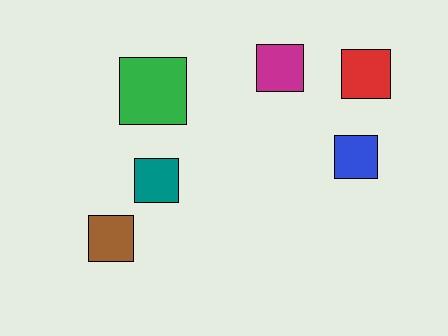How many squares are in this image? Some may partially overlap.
There are 6 squares.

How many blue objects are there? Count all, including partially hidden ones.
There is 1 blue object.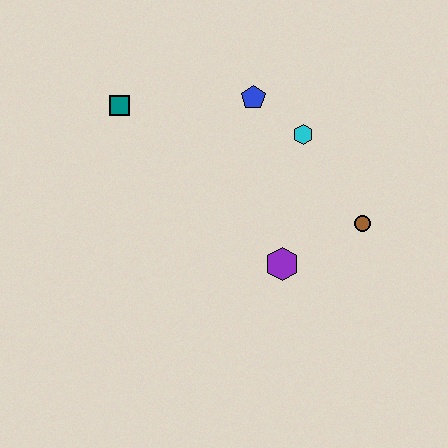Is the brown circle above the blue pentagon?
No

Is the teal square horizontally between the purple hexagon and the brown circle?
No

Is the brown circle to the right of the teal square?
Yes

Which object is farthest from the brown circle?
The teal square is farthest from the brown circle.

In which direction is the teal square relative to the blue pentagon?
The teal square is to the left of the blue pentagon.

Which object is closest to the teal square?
The blue pentagon is closest to the teal square.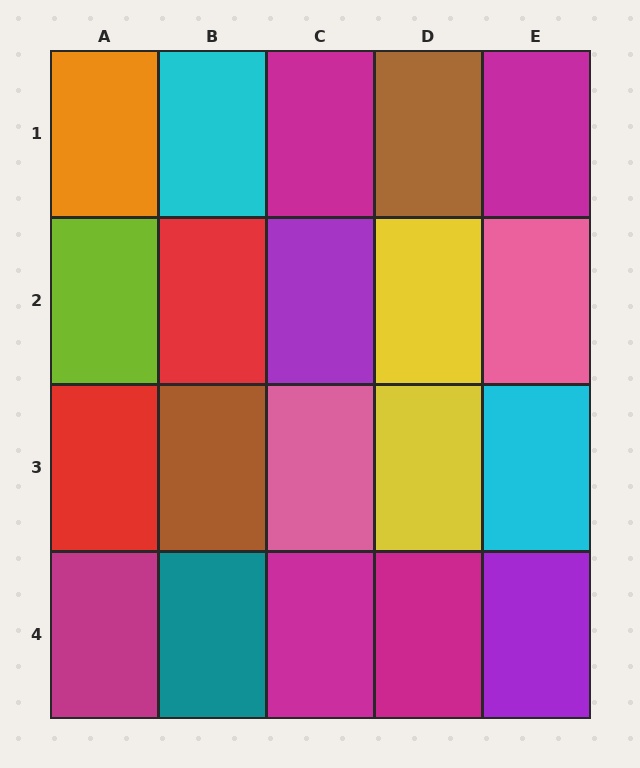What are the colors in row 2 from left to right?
Lime, red, purple, yellow, pink.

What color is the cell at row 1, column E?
Magenta.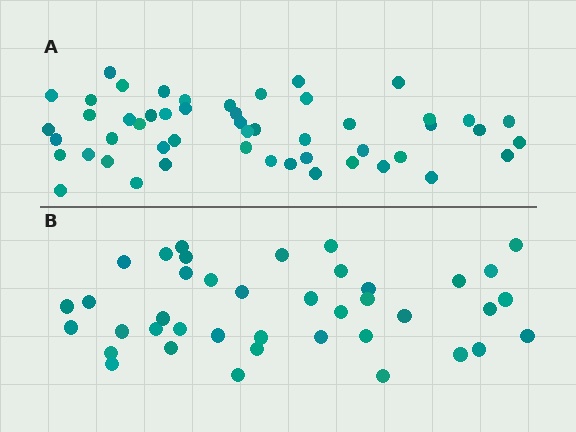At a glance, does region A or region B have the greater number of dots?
Region A (the top region) has more dots.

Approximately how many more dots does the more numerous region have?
Region A has roughly 12 or so more dots than region B.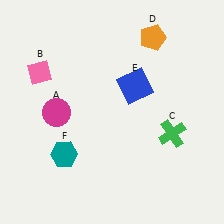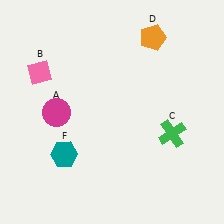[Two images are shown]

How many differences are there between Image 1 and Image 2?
There is 1 difference between the two images.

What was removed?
The blue square (E) was removed in Image 2.